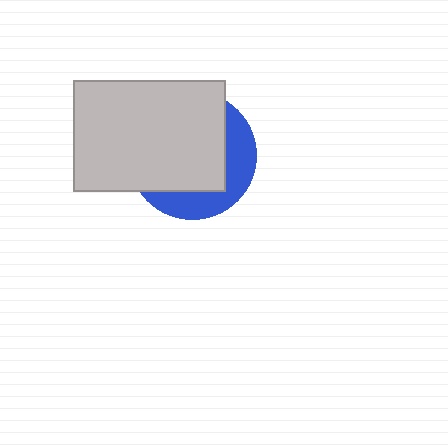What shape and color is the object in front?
The object in front is a light gray rectangle.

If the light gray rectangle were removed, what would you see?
You would see the complete blue circle.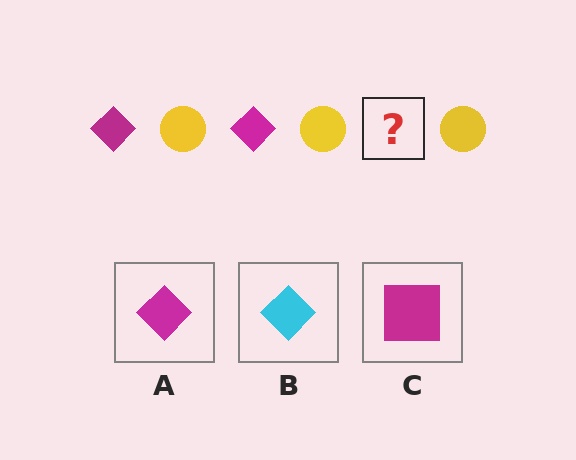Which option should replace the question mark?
Option A.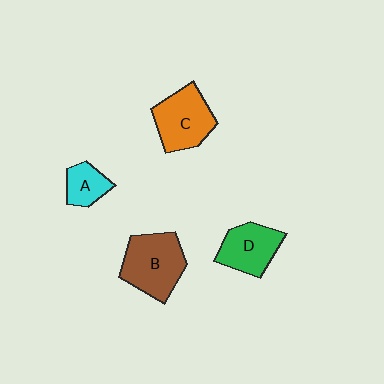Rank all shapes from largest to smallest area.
From largest to smallest: B (brown), C (orange), D (green), A (cyan).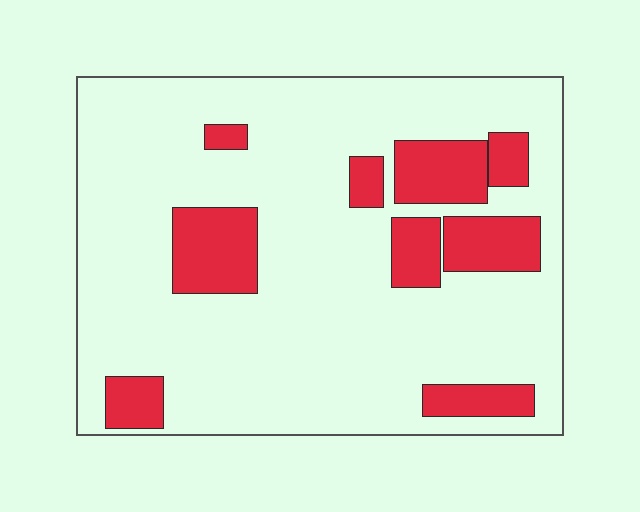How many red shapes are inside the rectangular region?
9.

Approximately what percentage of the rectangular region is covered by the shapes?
Approximately 20%.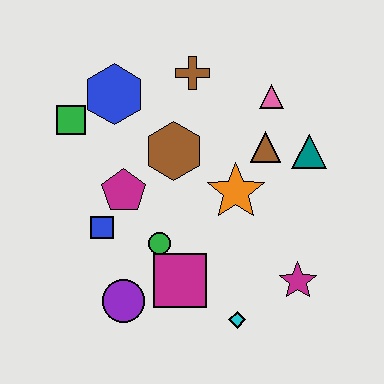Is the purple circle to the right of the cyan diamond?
No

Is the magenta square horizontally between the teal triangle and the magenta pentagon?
Yes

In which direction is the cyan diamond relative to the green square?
The cyan diamond is below the green square.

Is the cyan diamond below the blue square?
Yes